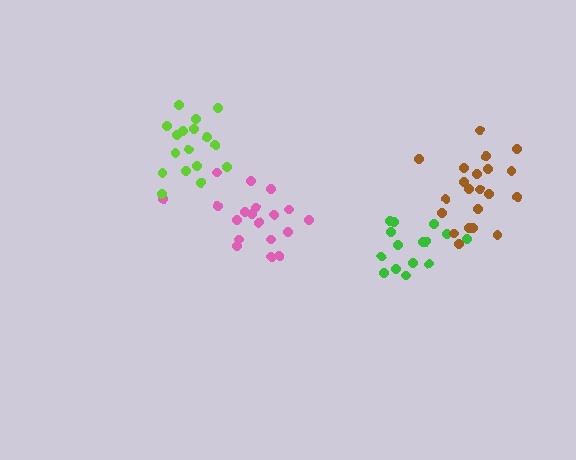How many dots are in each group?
Group 1: 20 dots, Group 2: 15 dots, Group 3: 21 dots, Group 4: 17 dots (73 total).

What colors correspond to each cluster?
The clusters are colored: pink, green, brown, lime.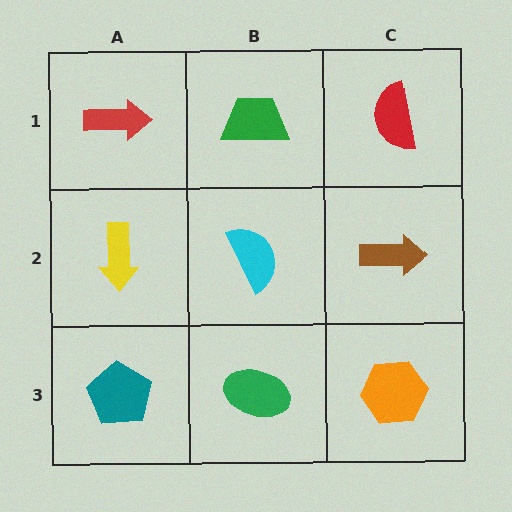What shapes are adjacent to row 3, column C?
A brown arrow (row 2, column C), a green ellipse (row 3, column B).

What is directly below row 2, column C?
An orange hexagon.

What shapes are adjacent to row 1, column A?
A yellow arrow (row 2, column A), a green trapezoid (row 1, column B).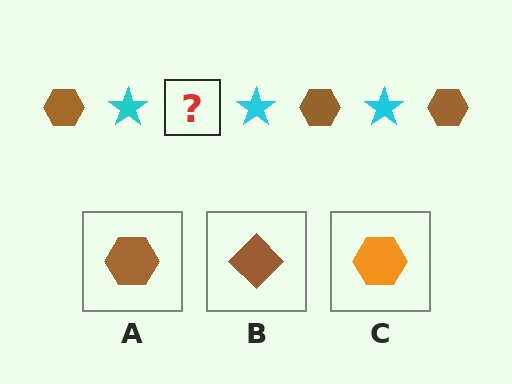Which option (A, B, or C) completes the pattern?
A.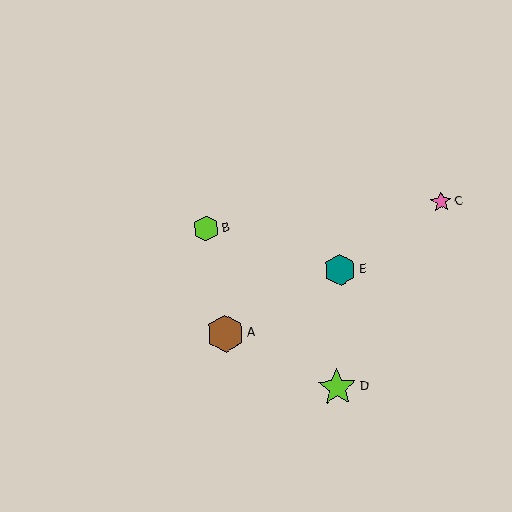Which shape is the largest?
The brown hexagon (labeled A) is the largest.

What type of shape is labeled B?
Shape B is a lime hexagon.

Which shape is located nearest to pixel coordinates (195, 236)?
The lime hexagon (labeled B) at (206, 228) is nearest to that location.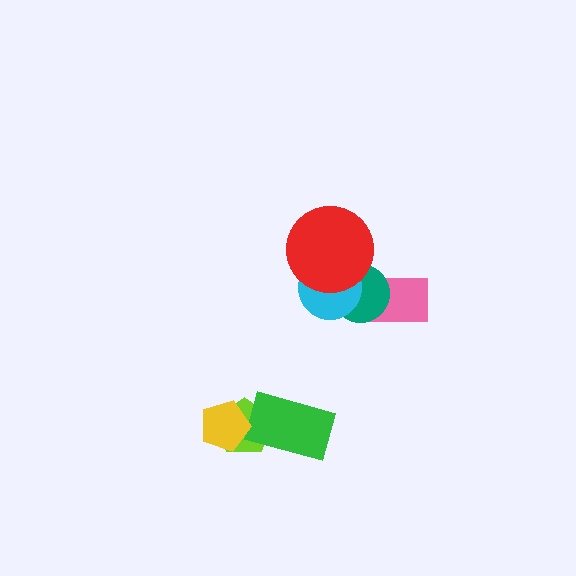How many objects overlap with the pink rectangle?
1 object overlaps with the pink rectangle.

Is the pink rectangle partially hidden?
Yes, it is partially covered by another shape.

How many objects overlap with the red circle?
2 objects overlap with the red circle.